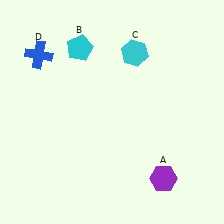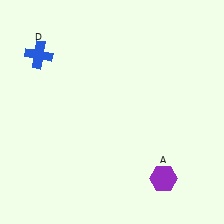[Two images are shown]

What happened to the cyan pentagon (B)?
The cyan pentagon (B) was removed in Image 2. It was in the top-left area of Image 1.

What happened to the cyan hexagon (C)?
The cyan hexagon (C) was removed in Image 2. It was in the top-right area of Image 1.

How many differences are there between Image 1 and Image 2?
There are 2 differences between the two images.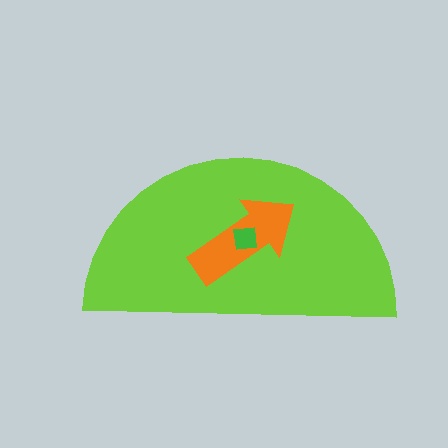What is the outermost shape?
The lime semicircle.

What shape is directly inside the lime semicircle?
The orange arrow.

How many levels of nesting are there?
3.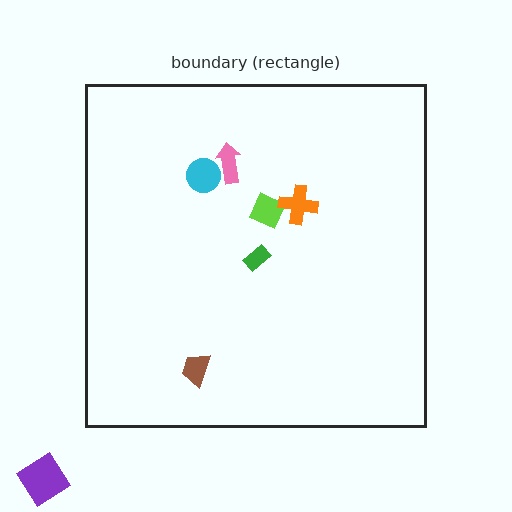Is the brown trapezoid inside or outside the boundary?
Inside.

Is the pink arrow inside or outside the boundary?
Inside.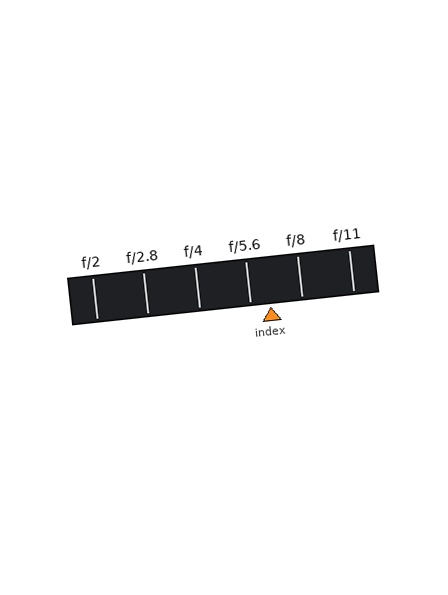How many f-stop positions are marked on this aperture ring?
There are 6 f-stop positions marked.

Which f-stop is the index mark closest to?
The index mark is closest to f/5.6.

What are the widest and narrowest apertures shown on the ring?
The widest aperture shown is f/2 and the narrowest is f/11.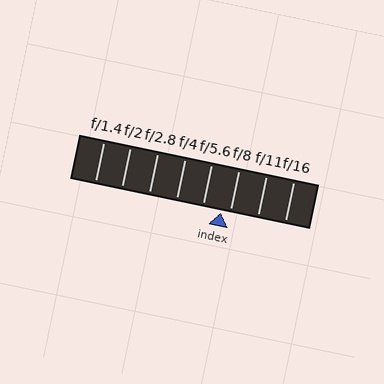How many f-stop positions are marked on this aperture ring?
There are 8 f-stop positions marked.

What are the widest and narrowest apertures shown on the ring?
The widest aperture shown is f/1.4 and the narrowest is f/16.